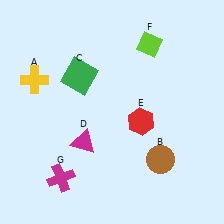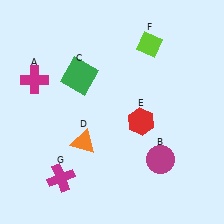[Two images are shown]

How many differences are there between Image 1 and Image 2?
There are 3 differences between the two images.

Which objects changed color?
A changed from yellow to magenta. B changed from brown to magenta. D changed from magenta to orange.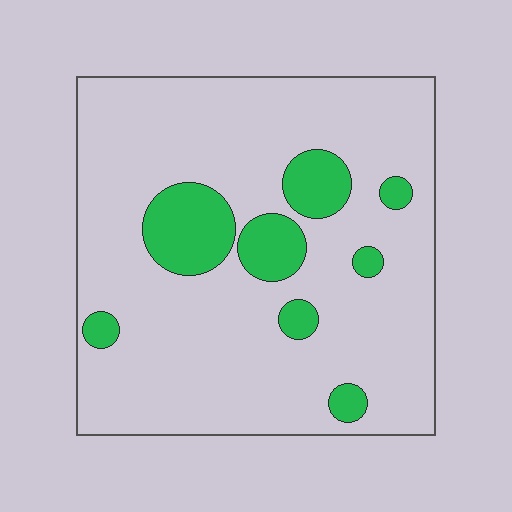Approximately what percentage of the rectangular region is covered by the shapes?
Approximately 15%.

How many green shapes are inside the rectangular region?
8.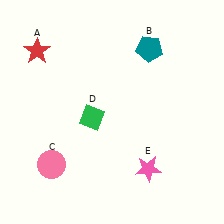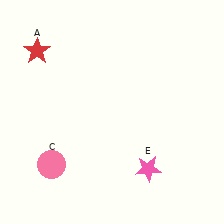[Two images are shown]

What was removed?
The green diamond (D), the teal pentagon (B) were removed in Image 2.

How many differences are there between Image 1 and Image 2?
There are 2 differences between the two images.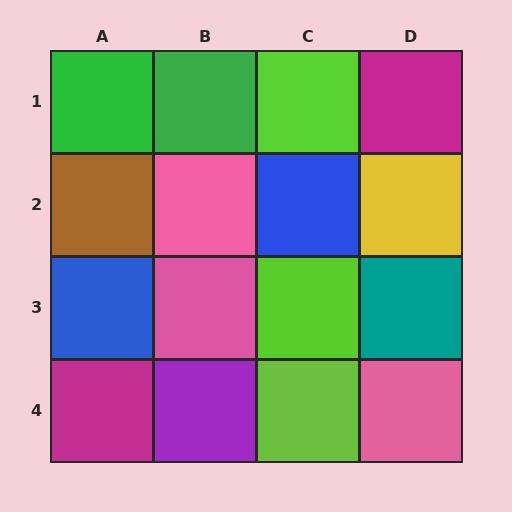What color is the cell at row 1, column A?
Green.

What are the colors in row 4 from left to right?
Magenta, purple, lime, pink.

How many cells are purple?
1 cell is purple.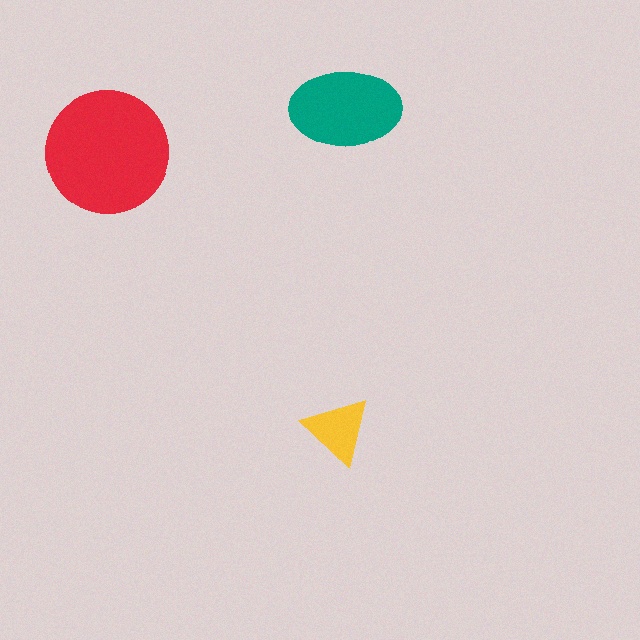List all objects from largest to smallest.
The red circle, the teal ellipse, the yellow triangle.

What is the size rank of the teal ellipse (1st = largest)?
2nd.